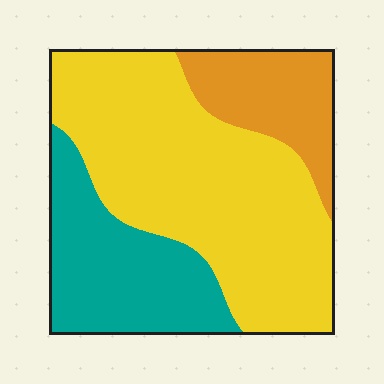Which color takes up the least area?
Orange, at roughly 15%.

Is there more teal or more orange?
Teal.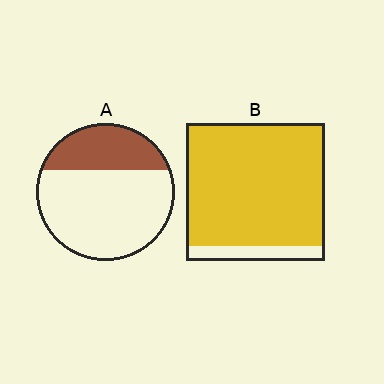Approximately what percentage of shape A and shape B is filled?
A is approximately 30% and B is approximately 90%.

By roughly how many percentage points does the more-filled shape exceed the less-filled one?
By roughly 60 percentage points (B over A).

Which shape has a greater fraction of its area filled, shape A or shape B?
Shape B.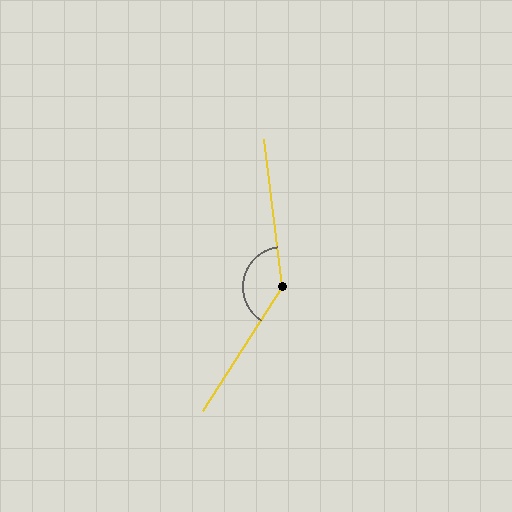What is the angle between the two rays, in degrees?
Approximately 140 degrees.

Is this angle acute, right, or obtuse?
It is obtuse.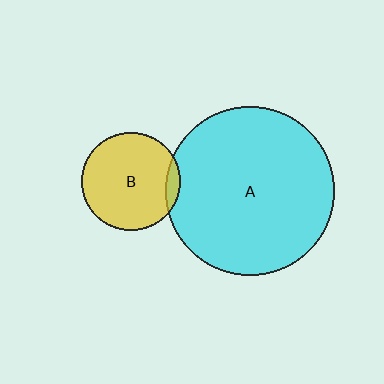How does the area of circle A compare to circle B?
Approximately 2.9 times.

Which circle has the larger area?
Circle A (cyan).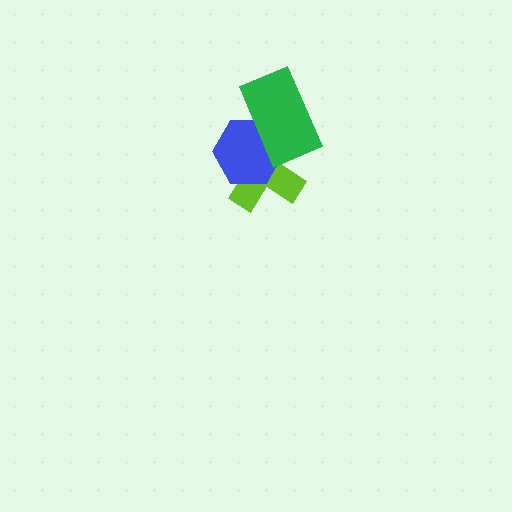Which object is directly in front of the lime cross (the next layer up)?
The blue hexagon is directly in front of the lime cross.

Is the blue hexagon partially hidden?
Yes, it is partially covered by another shape.